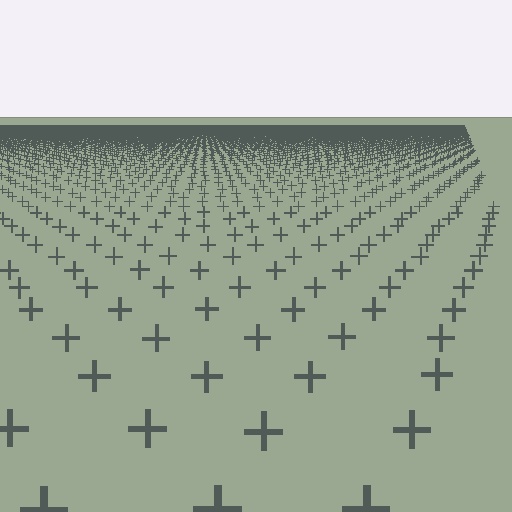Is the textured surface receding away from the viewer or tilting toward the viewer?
The surface is receding away from the viewer. Texture elements get smaller and denser toward the top.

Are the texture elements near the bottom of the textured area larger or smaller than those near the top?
Larger. Near the bottom, elements are closer to the viewer and appear at a bigger on-screen size.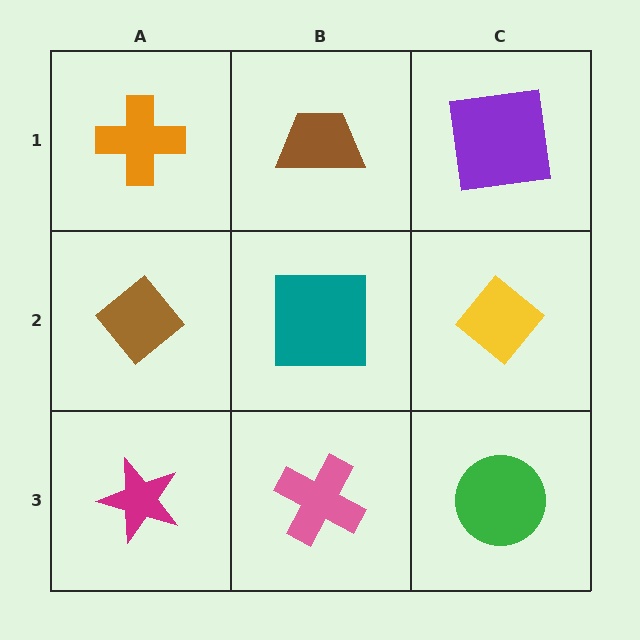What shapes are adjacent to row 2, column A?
An orange cross (row 1, column A), a magenta star (row 3, column A), a teal square (row 2, column B).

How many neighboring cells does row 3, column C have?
2.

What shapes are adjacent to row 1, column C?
A yellow diamond (row 2, column C), a brown trapezoid (row 1, column B).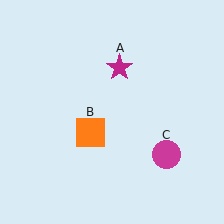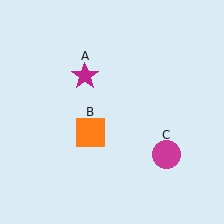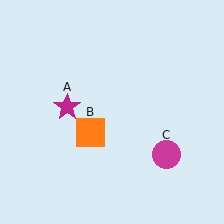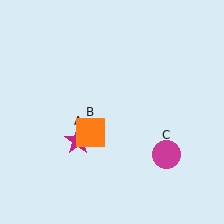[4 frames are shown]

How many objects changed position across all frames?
1 object changed position: magenta star (object A).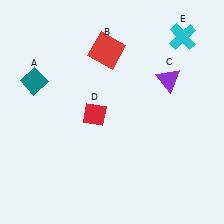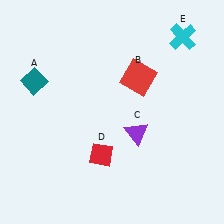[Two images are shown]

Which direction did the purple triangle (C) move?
The purple triangle (C) moved down.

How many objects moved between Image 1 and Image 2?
3 objects moved between the two images.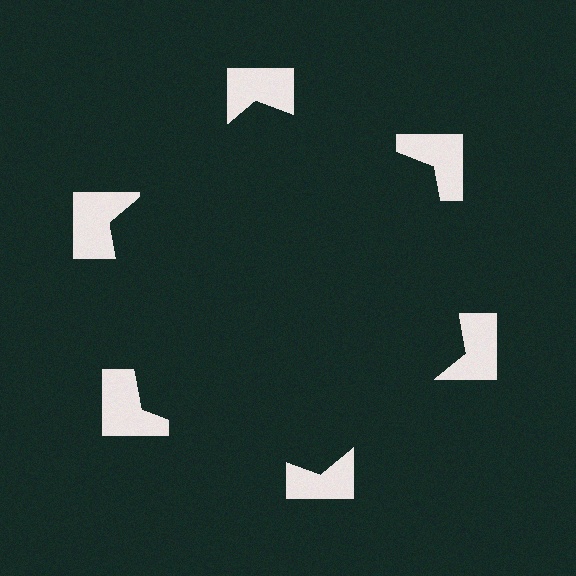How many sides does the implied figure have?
6 sides.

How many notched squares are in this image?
There are 6 — one at each vertex of the illusory hexagon.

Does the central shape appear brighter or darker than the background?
It typically appears slightly darker than the background, even though no actual brightness change is drawn.